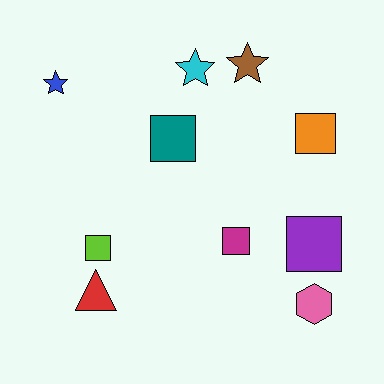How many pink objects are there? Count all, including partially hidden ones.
There is 1 pink object.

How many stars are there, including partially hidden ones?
There are 3 stars.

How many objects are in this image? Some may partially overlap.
There are 10 objects.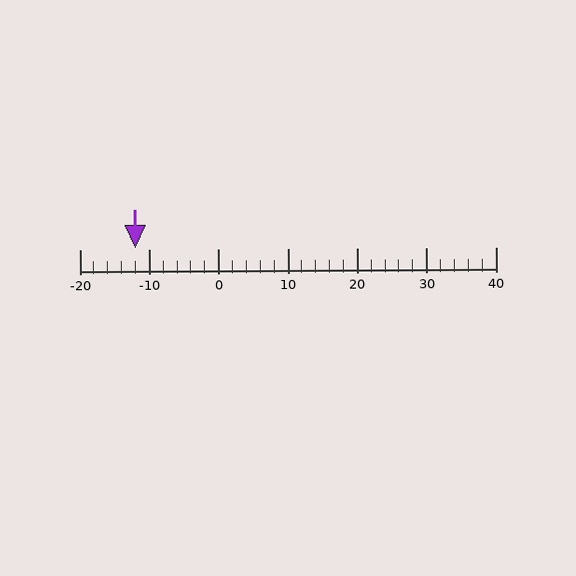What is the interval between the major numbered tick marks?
The major tick marks are spaced 10 units apart.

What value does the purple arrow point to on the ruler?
The purple arrow points to approximately -12.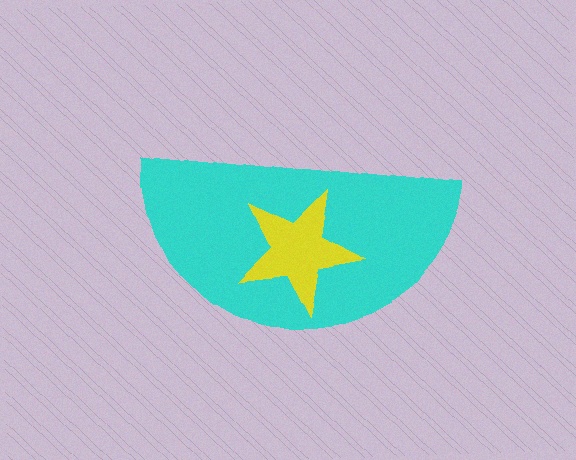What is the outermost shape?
The cyan semicircle.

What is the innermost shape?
The yellow star.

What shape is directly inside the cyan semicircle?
The yellow star.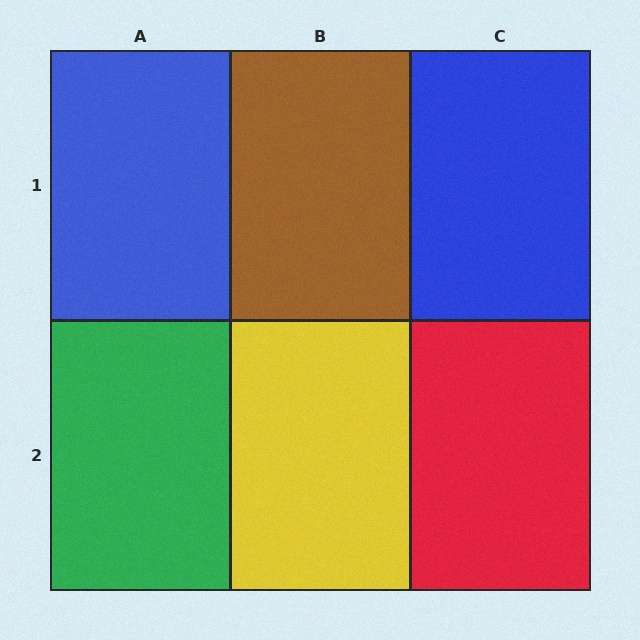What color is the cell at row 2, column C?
Red.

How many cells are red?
1 cell is red.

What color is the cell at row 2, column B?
Yellow.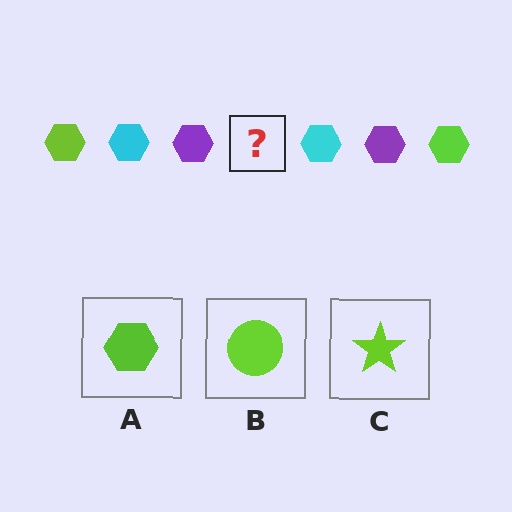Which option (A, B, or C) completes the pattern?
A.